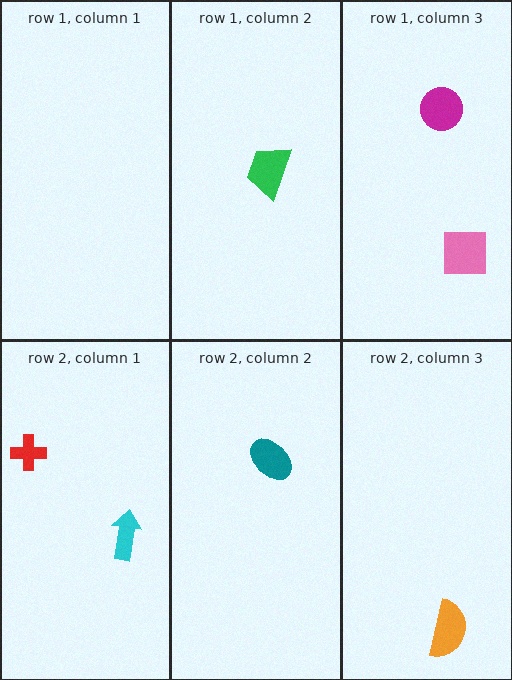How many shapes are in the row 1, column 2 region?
1.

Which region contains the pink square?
The row 1, column 3 region.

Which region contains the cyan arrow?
The row 2, column 1 region.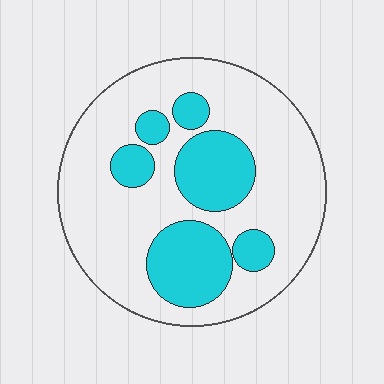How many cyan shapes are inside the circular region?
6.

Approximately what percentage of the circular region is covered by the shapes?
Approximately 30%.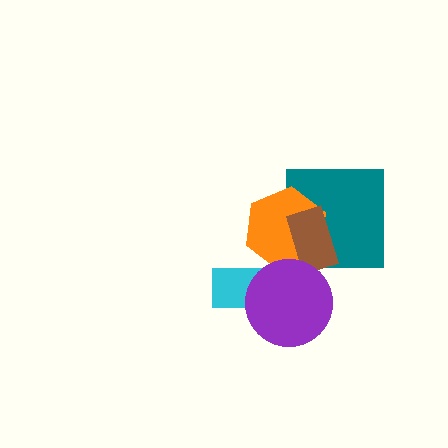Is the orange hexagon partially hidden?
Yes, it is partially covered by another shape.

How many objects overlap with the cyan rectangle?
1 object overlaps with the cyan rectangle.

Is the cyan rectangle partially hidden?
Yes, it is partially covered by another shape.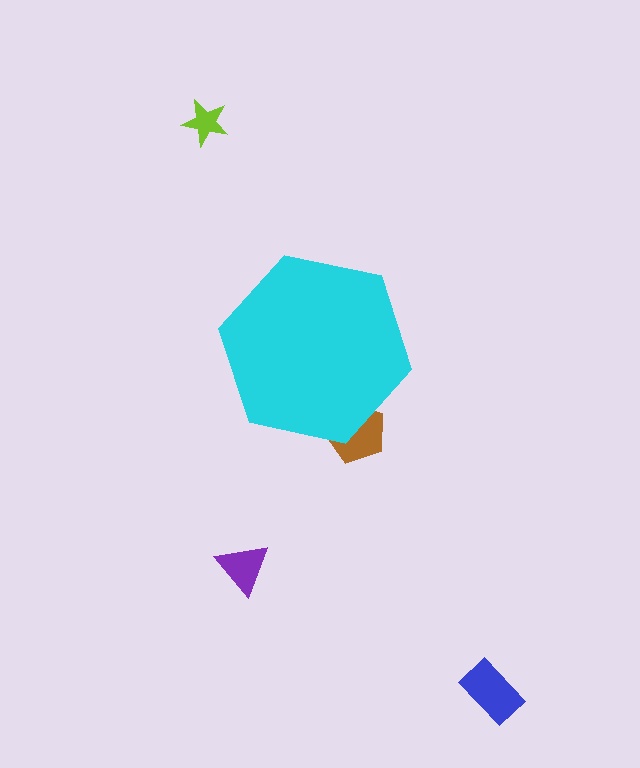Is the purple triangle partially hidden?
No, the purple triangle is fully visible.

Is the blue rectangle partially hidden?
No, the blue rectangle is fully visible.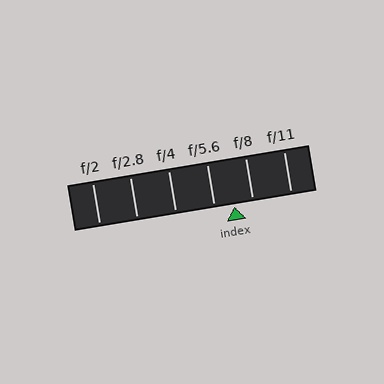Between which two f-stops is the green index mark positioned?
The index mark is between f/5.6 and f/8.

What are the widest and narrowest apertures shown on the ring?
The widest aperture shown is f/2 and the narrowest is f/11.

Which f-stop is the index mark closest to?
The index mark is closest to f/8.